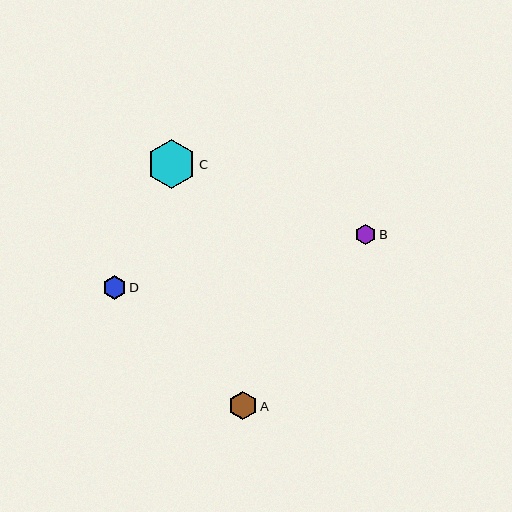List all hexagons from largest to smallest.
From largest to smallest: C, A, D, B.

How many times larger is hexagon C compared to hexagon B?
Hexagon C is approximately 2.4 times the size of hexagon B.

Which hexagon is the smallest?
Hexagon B is the smallest with a size of approximately 20 pixels.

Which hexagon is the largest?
Hexagon C is the largest with a size of approximately 50 pixels.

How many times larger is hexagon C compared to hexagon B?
Hexagon C is approximately 2.4 times the size of hexagon B.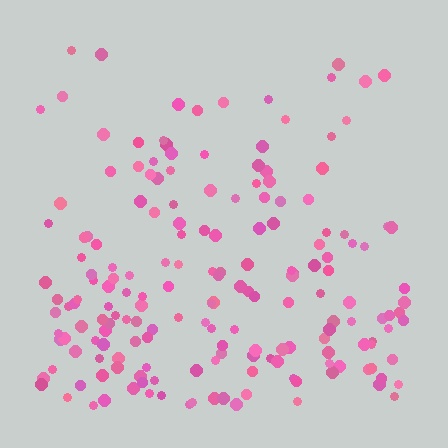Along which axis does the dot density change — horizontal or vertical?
Vertical.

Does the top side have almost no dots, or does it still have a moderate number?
Still a moderate number, just noticeably fewer than the bottom.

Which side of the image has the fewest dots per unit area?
The top.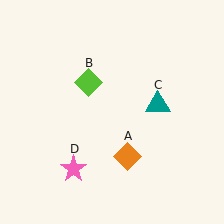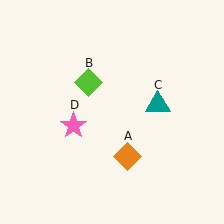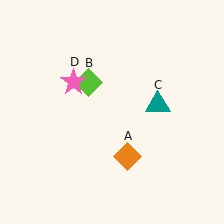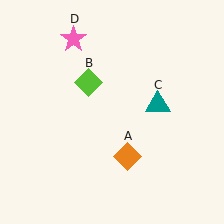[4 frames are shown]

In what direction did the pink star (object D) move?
The pink star (object D) moved up.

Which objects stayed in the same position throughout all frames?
Orange diamond (object A) and lime diamond (object B) and teal triangle (object C) remained stationary.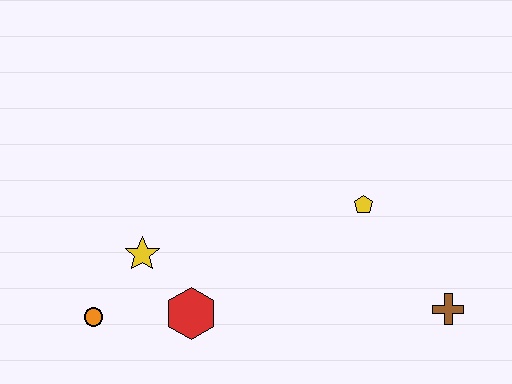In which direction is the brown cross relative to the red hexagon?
The brown cross is to the right of the red hexagon.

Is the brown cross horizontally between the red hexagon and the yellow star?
No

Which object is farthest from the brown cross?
The orange circle is farthest from the brown cross.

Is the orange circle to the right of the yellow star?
No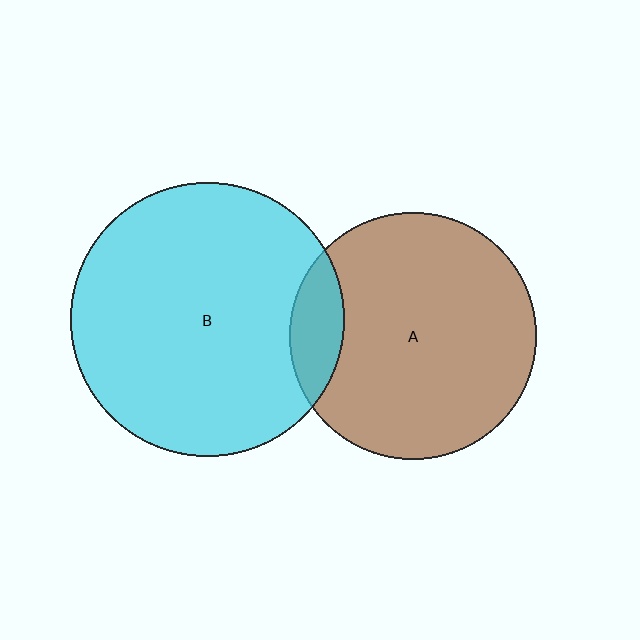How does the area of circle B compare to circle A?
Approximately 1.2 times.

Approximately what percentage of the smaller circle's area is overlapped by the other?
Approximately 10%.